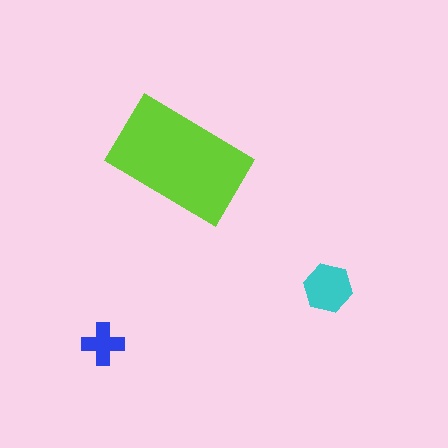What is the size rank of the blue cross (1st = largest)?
3rd.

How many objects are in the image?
There are 3 objects in the image.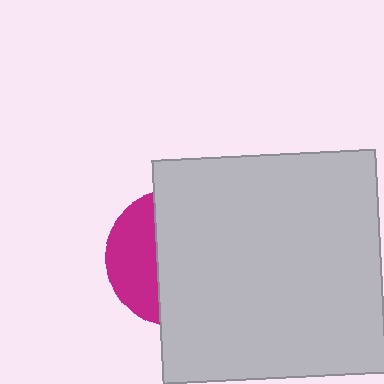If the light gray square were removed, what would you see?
You would see the complete magenta circle.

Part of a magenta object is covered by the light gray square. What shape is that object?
It is a circle.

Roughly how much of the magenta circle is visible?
A small part of it is visible (roughly 35%).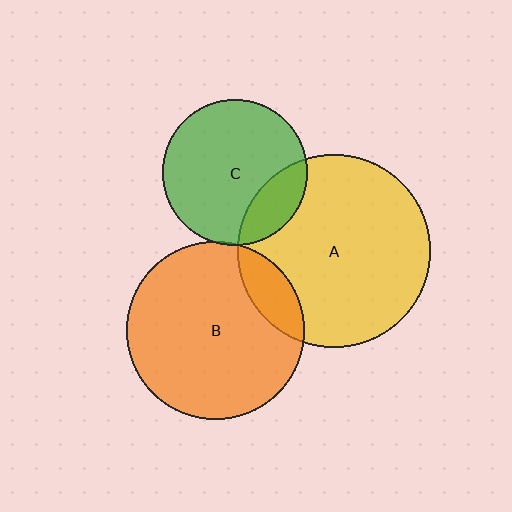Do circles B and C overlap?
Yes.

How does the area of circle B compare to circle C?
Approximately 1.5 times.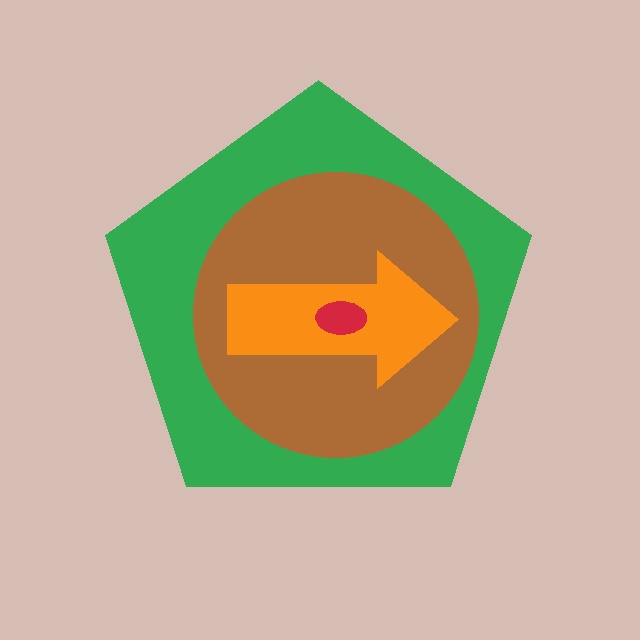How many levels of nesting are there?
4.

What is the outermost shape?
The green pentagon.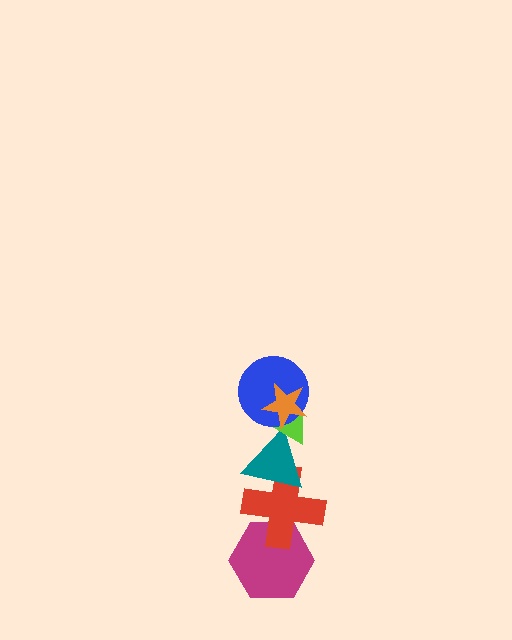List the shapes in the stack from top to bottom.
From top to bottom: the orange star, the blue circle, the lime triangle, the teal triangle, the red cross, the magenta hexagon.